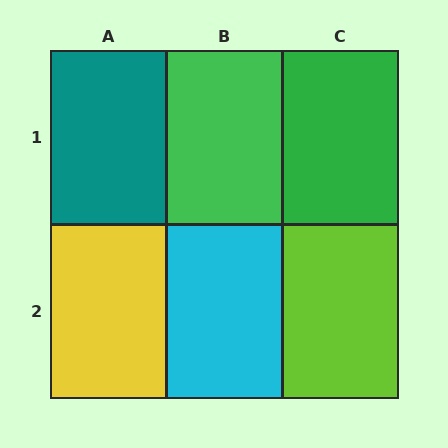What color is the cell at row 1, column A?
Teal.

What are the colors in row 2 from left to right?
Yellow, cyan, lime.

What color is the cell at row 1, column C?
Green.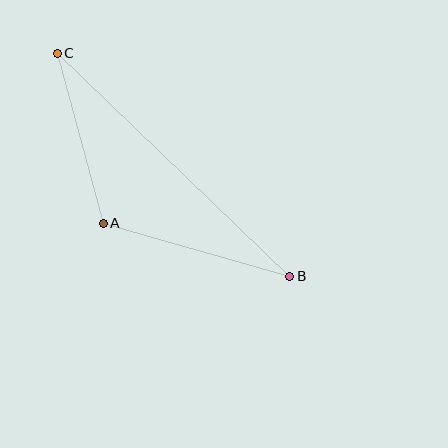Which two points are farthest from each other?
Points B and C are farthest from each other.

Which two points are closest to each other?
Points A and C are closest to each other.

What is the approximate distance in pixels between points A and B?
The distance between A and B is approximately 194 pixels.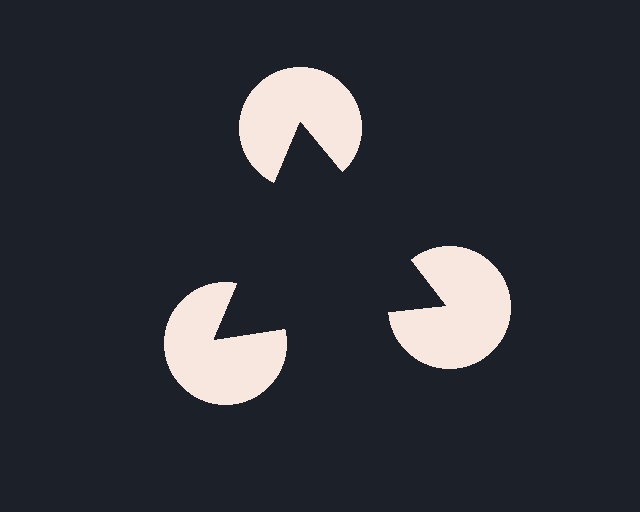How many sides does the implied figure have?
3 sides.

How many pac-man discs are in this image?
There are 3 — one at each vertex of the illusory triangle.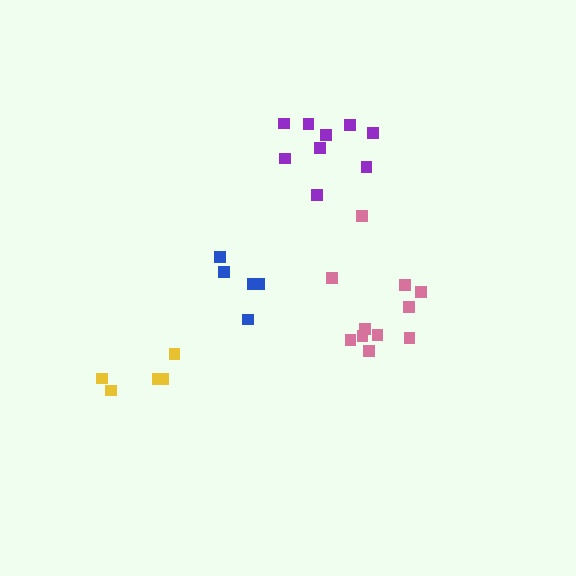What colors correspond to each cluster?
The clusters are colored: purple, yellow, pink, blue.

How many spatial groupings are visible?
There are 4 spatial groupings.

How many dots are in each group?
Group 1: 9 dots, Group 2: 5 dots, Group 3: 11 dots, Group 4: 5 dots (30 total).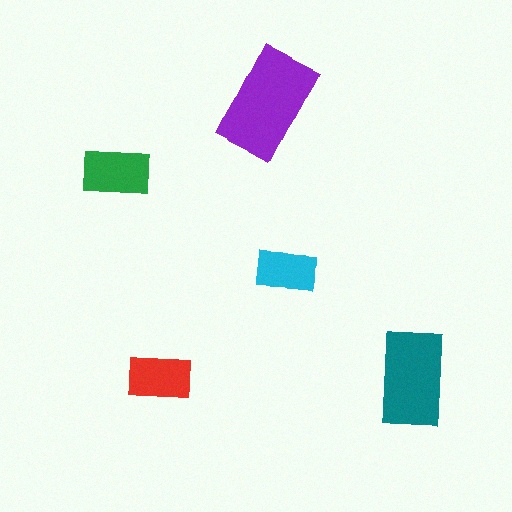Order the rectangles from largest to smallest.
the purple one, the teal one, the green one, the red one, the cyan one.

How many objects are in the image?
There are 5 objects in the image.